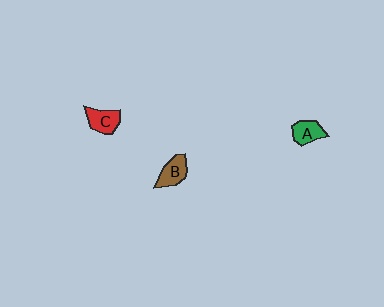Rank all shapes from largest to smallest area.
From largest to smallest: B (brown), C (red), A (green).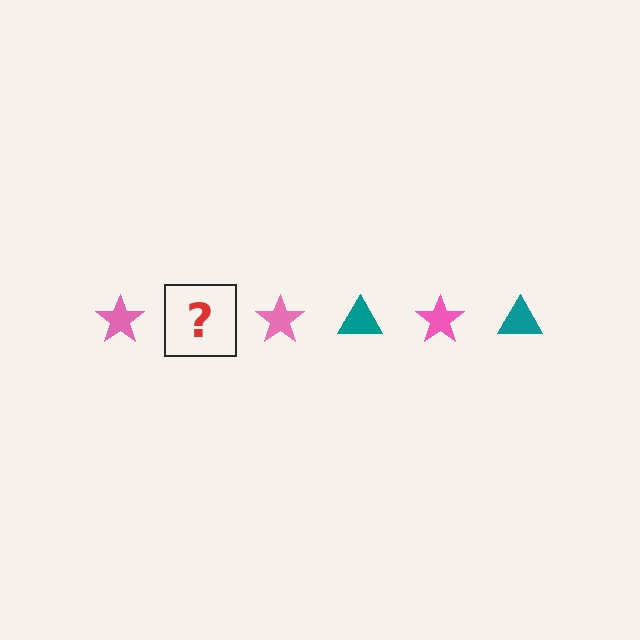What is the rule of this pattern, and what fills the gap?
The rule is that the pattern alternates between pink star and teal triangle. The gap should be filled with a teal triangle.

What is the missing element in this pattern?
The missing element is a teal triangle.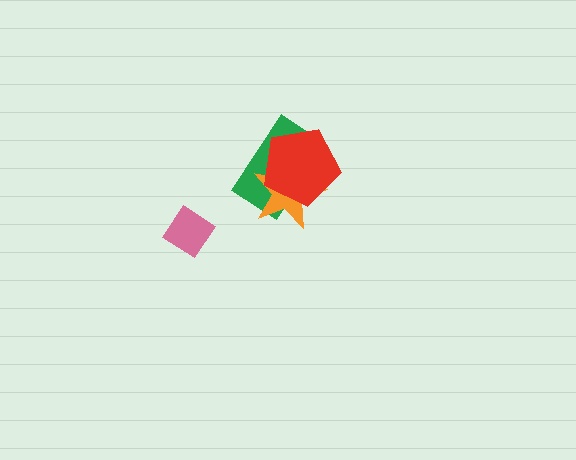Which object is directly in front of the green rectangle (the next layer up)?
The orange star is directly in front of the green rectangle.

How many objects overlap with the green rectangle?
2 objects overlap with the green rectangle.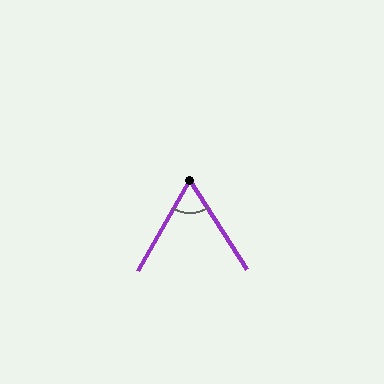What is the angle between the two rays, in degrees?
Approximately 62 degrees.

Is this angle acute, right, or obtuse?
It is acute.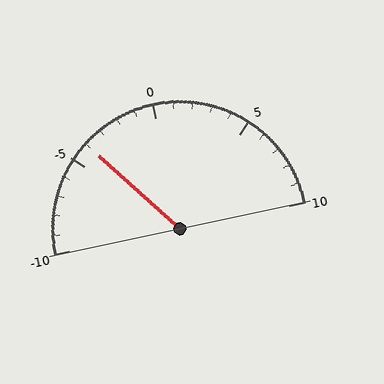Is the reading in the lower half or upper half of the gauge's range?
The reading is in the lower half of the range (-10 to 10).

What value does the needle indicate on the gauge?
The needle indicates approximately -4.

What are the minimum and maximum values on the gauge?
The gauge ranges from -10 to 10.